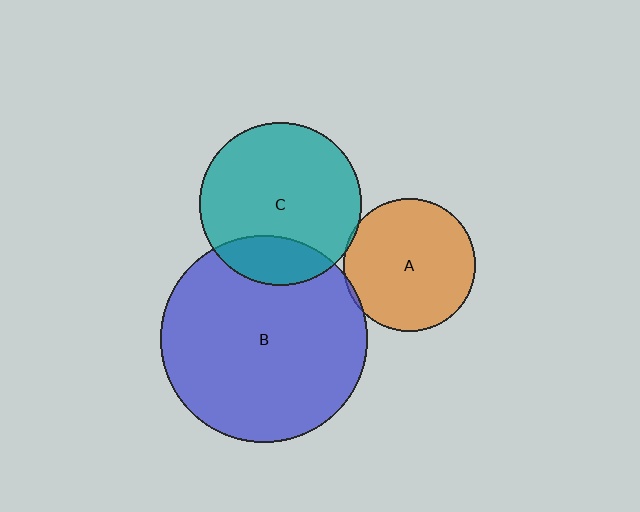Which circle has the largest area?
Circle B (blue).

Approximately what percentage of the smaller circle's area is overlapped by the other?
Approximately 5%.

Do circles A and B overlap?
Yes.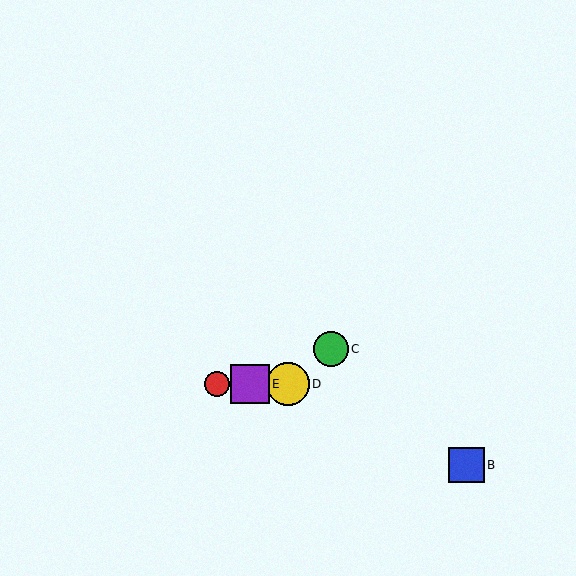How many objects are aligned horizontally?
3 objects (A, D, E) are aligned horizontally.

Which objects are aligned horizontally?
Objects A, D, E are aligned horizontally.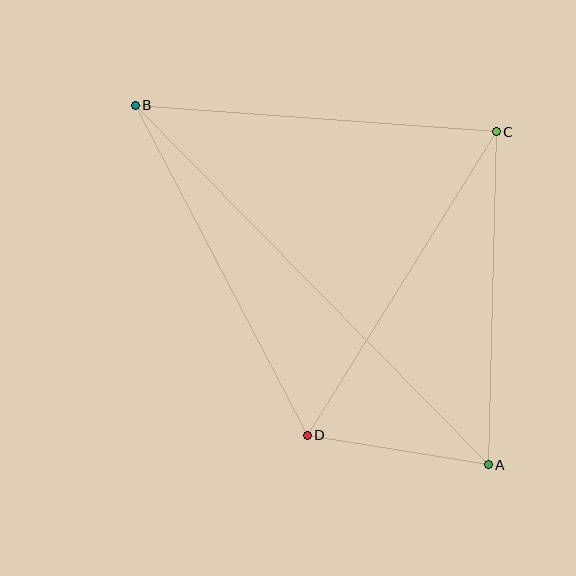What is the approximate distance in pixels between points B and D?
The distance between B and D is approximately 372 pixels.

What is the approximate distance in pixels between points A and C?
The distance between A and C is approximately 333 pixels.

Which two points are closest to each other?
Points A and D are closest to each other.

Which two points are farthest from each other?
Points A and B are farthest from each other.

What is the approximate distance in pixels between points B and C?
The distance between B and C is approximately 362 pixels.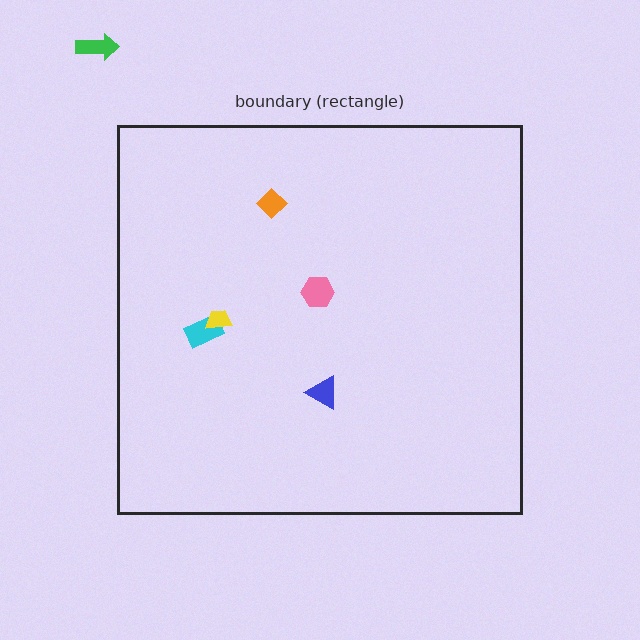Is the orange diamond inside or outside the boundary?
Inside.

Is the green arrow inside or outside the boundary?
Outside.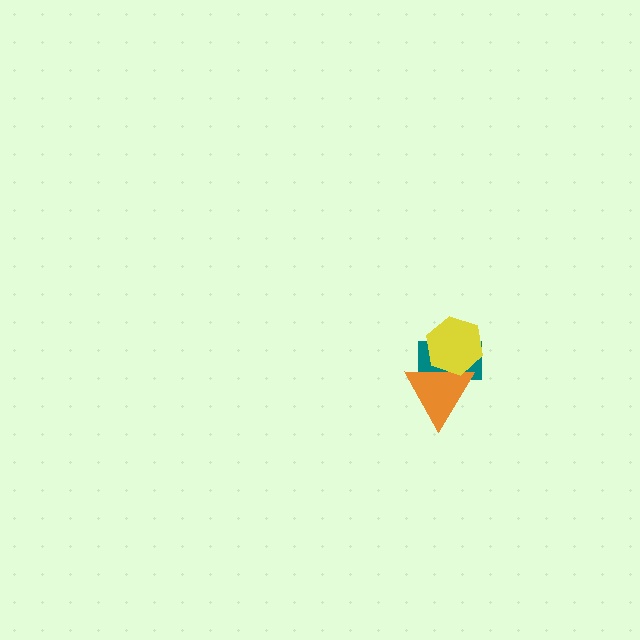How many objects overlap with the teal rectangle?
2 objects overlap with the teal rectangle.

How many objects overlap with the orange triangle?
2 objects overlap with the orange triangle.